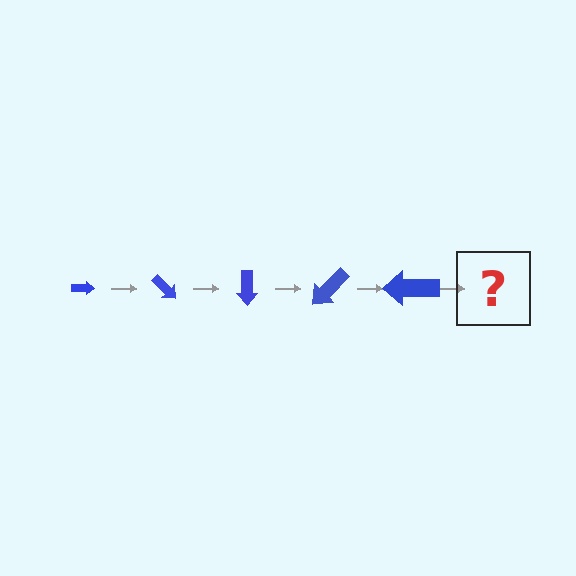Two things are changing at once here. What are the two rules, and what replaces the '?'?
The two rules are that the arrow grows larger each step and it rotates 45 degrees each step. The '?' should be an arrow, larger than the previous one and rotated 225 degrees from the start.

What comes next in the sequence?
The next element should be an arrow, larger than the previous one and rotated 225 degrees from the start.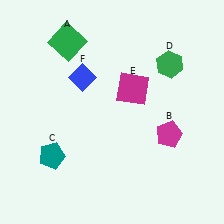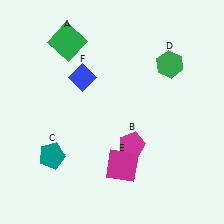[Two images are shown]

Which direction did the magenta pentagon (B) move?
The magenta pentagon (B) moved left.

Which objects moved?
The objects that moved are: the magenta pentagon (B), the magenta square (E).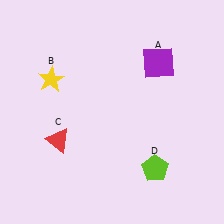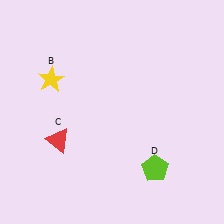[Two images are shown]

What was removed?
The purple square (A) was removed in Image 2.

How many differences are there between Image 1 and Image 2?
There is 1 difference between the two images.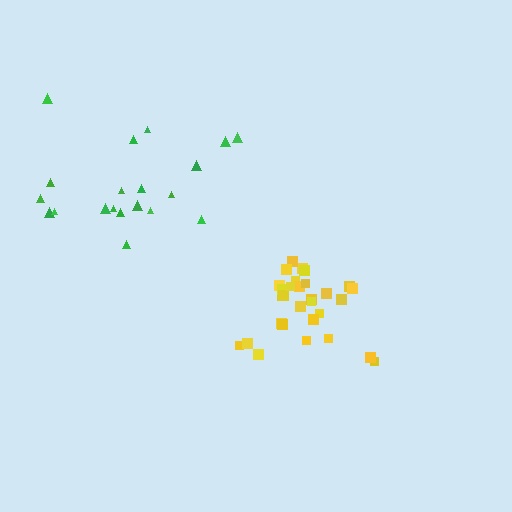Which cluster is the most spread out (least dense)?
Green.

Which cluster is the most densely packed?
Yellow.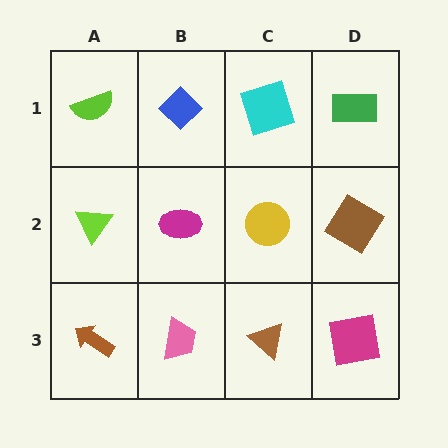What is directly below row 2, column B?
A pink trapezoid.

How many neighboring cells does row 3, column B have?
3.